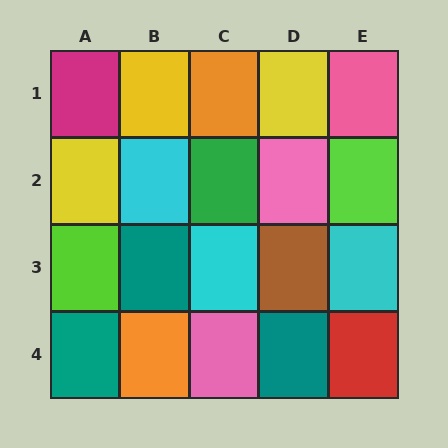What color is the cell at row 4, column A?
Teal.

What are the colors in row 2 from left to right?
Yellow, cyan, green, pink, lime.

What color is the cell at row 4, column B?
Orange.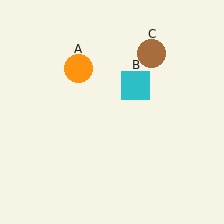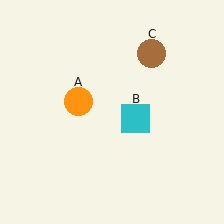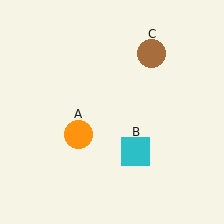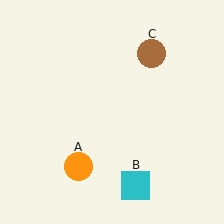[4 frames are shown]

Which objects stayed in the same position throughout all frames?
Brown circle (object C) remained stationary.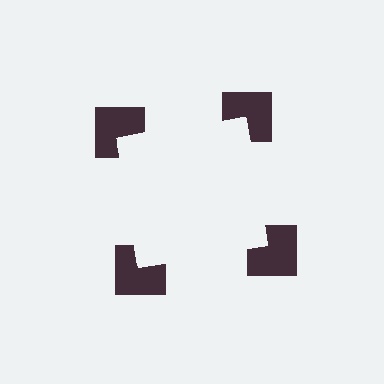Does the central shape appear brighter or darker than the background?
It typically appears slightly brighter than the background, even though no actual brightness change is drawn.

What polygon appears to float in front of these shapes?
An illusory square — its edges are inferred from the aligned wedge cuts in the notched squares, not physically drawn.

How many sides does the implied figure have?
4 sides.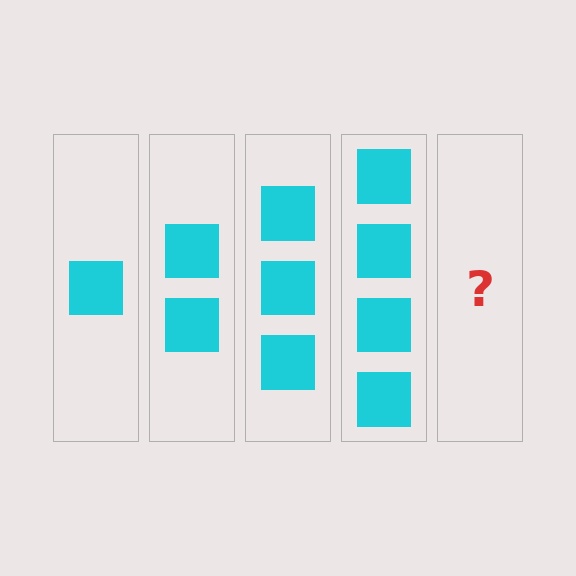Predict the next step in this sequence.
The next step is 5 squares.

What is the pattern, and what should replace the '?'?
The pattern is that each step adds one more square. The '?' should be 5 squares.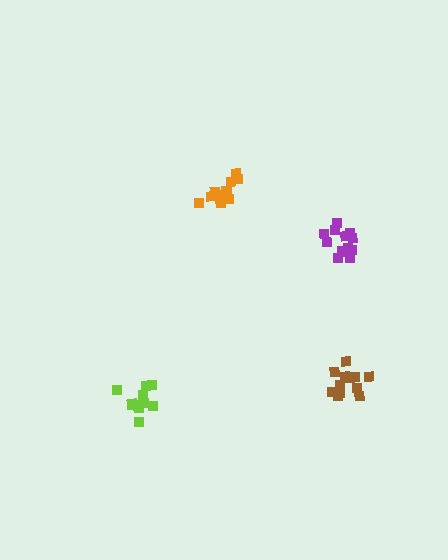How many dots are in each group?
Group 1: 13 dots, Group 2: 13 dots, Group 3: 12 dots, Group 4: 12 dots (50 total).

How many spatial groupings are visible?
There are 4 spatial groupings.